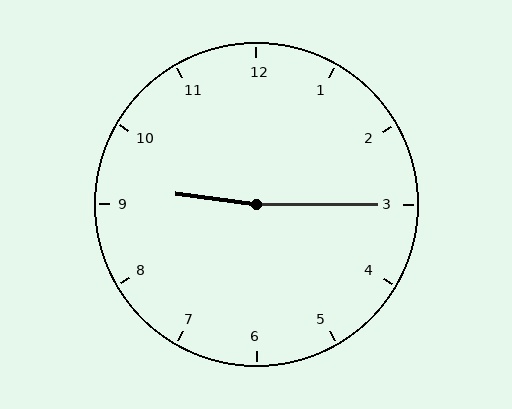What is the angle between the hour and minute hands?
Approximately 172 degrees.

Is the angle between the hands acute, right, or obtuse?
It is obtuse.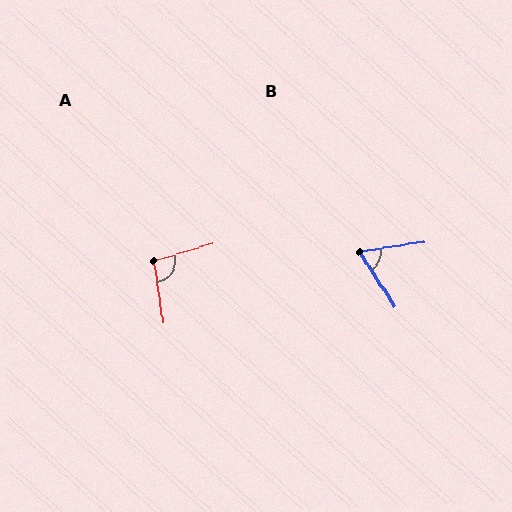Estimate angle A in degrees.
Approximately 99 degrees.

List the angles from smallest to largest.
B (66°), A (99°).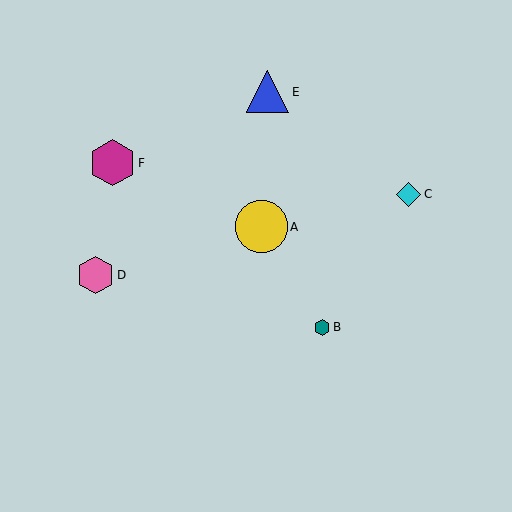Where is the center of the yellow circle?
The center of the yellow circle is at (261, 227).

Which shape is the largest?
The yellow circle (labeled A) is the largest.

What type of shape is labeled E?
Shape E is a blue triangle.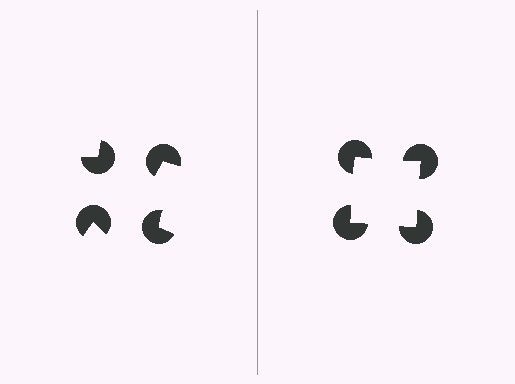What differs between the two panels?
The pac-man discs are positioned identically on both sides; only the wedge orientations differ. On the right they align to a square; on the left they are misaligned.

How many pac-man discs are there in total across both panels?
8 — 4 on each side.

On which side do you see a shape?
An illusory square appears on the right side. On the left side the wedge cuts are rotated, so no coherent shape forms.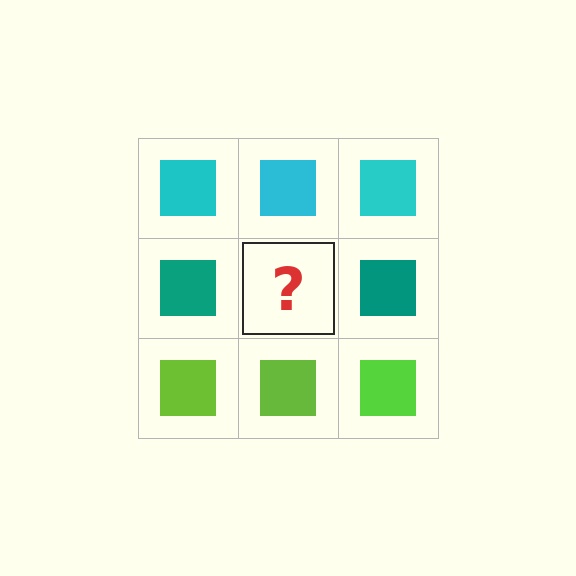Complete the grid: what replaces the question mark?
The question mark should be replaced with a teal square.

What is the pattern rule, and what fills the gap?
The rule is that each row has a consistent color. The gap should be filled with a teal square.